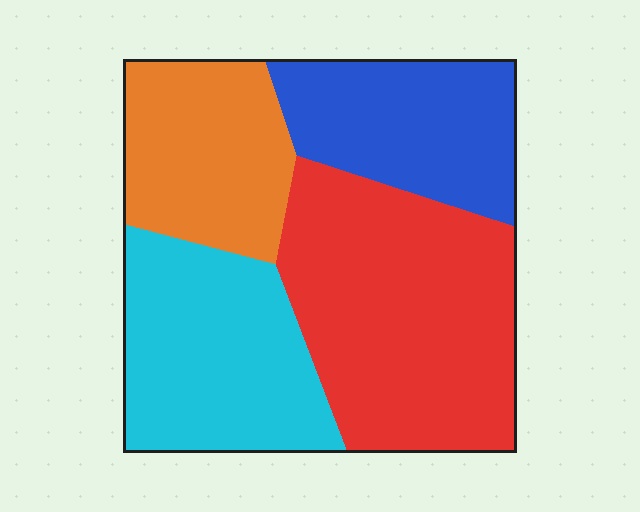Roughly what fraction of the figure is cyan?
Cyan takes up about one quarter (1/4) of the figure.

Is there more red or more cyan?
Red.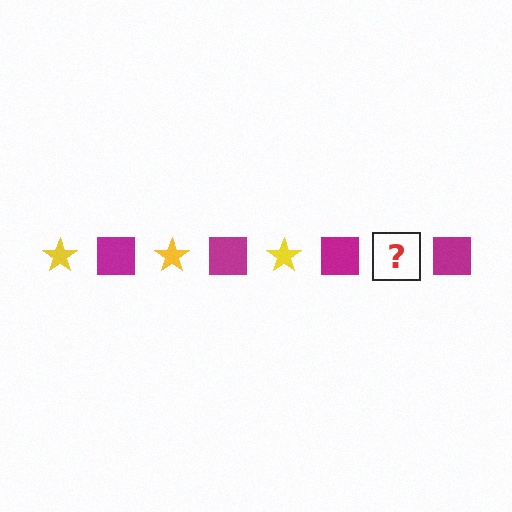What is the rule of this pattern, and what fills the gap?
The rule is that the pattern alternates between yellow star and magenta square. The gap should be filled with a yellow star.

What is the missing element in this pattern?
The missing element is a yellow star.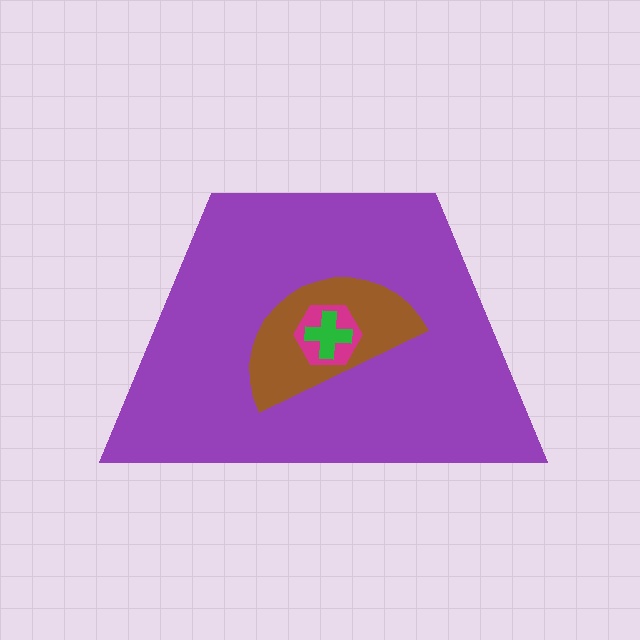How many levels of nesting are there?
4.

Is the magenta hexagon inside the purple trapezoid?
Yes.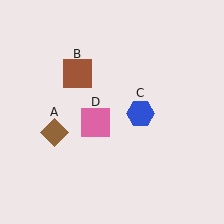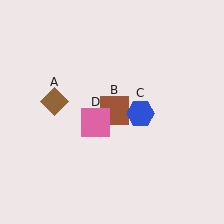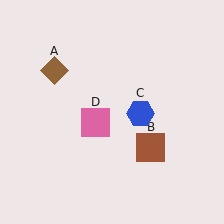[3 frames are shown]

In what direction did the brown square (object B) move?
The brown square (object B) moved down and to the right.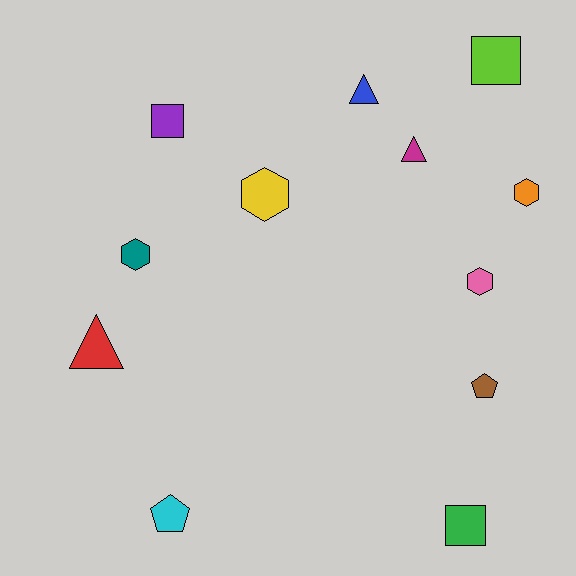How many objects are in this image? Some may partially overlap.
There are 12 objects.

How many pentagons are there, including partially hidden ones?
There are 2 pentagons.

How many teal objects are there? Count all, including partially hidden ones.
There is 1 teal object.